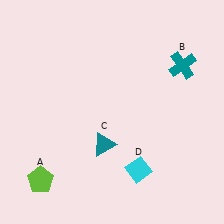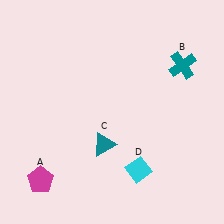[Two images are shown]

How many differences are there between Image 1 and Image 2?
There is 1 difference between the two images.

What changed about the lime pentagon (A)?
In Image 1, A is lime. In Image 2, it changed to magenta.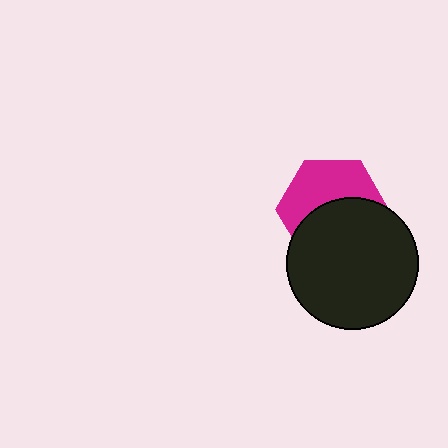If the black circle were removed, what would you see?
You would see the complete magenta hexagon.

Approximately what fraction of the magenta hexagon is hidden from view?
Roughly 51% of the magenta hexagon is hidden behind the black circle.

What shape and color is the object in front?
The object in front is a black circle.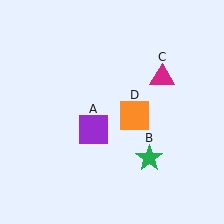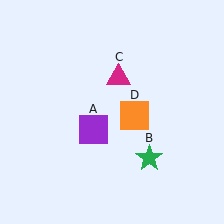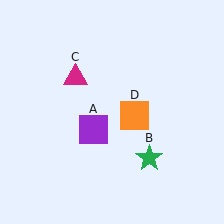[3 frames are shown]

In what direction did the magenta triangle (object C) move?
The magenta triangle (object C) moved left.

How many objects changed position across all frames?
1 object changed position: magenta triangle (object C).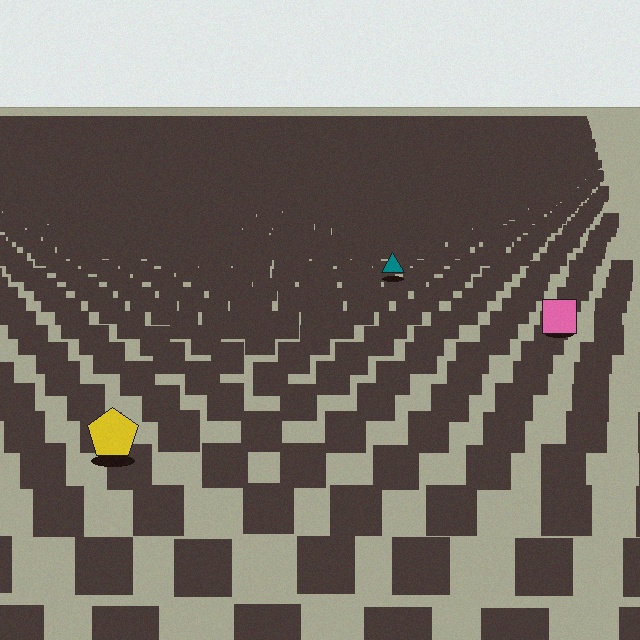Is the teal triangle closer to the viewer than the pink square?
No. The pink square is closer — you can tell from the texture gradient: the ground texture is coarser near it.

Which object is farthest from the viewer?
The teal triangle is farthest from the viewer. It appears smaller and the ground texture around it is denser.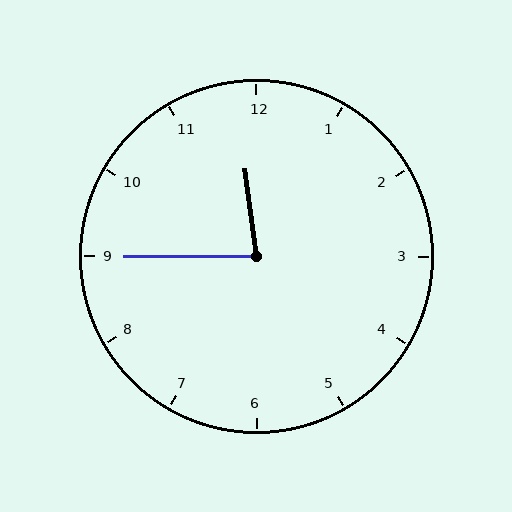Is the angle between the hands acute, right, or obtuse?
It is acute.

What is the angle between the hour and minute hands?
Approximately 82 degrees.